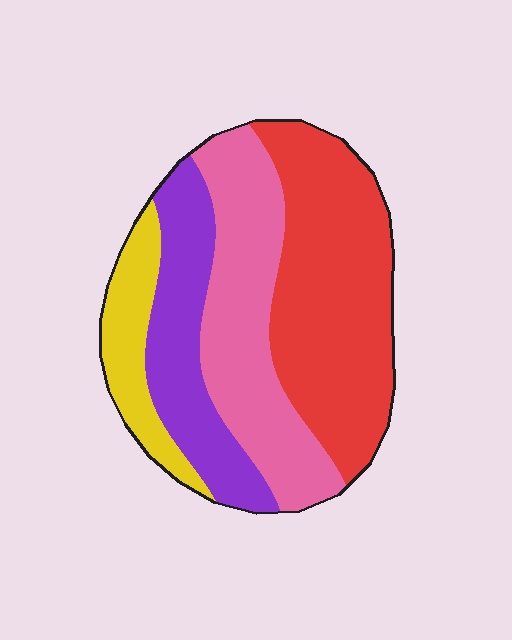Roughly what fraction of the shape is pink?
Pink takes up between a sixth and a third of the shape.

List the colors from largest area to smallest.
From largest to smallest: red, pink, purple, yellow.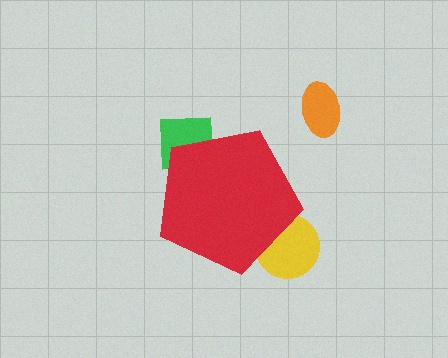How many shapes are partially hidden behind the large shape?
2 shapes are partially hidden.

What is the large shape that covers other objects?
A red pentagon.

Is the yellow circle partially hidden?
Yes, the yellow circle is partially hidden behind the red pentagon.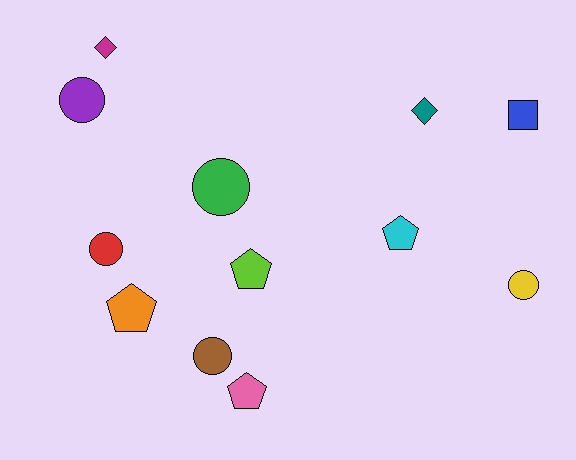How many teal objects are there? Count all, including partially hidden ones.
There is 1 teal object.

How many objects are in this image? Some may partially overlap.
There are 12 objects.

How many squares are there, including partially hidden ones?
There is 1 square.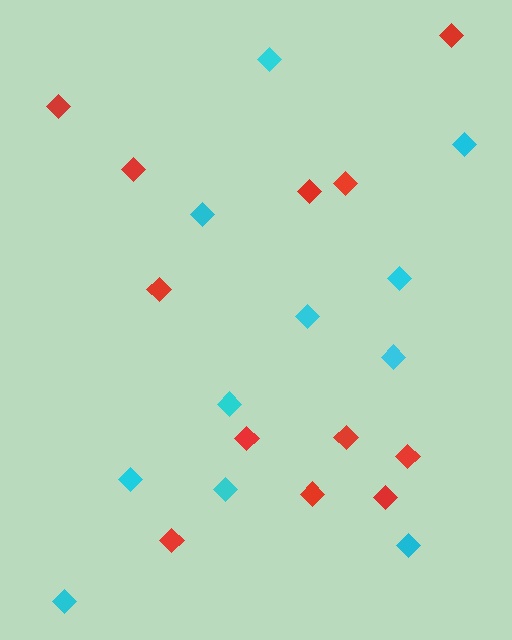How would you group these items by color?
There are 2 groups: one group of cyan diamonds (11) and one group of red diamonds (12).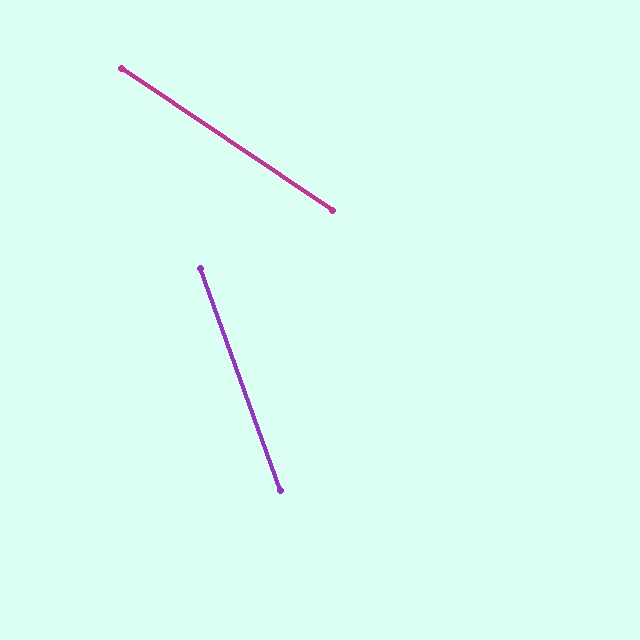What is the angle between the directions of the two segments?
Approximately 36 degrees.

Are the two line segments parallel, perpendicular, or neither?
Neither parallel nor perpendicular — they differ by about 36°.